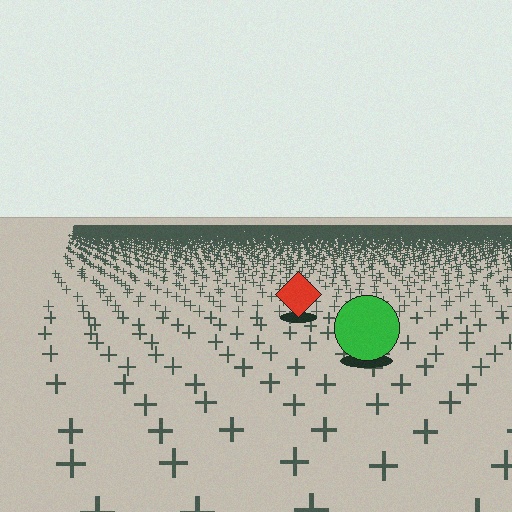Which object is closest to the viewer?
The green circle is closest. The texture marks near it are larger and more spread out.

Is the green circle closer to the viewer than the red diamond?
Yes. The green circle is closer — you can tell from the texture gradient: the ground texture is coarser near it.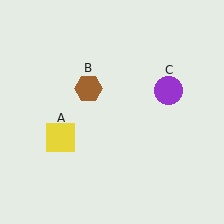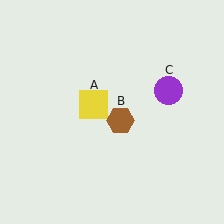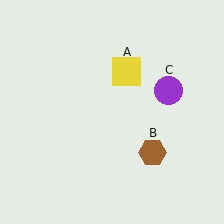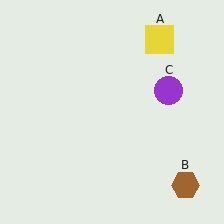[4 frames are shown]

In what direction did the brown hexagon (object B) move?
The brown hexagon (object B) moved down and to the right.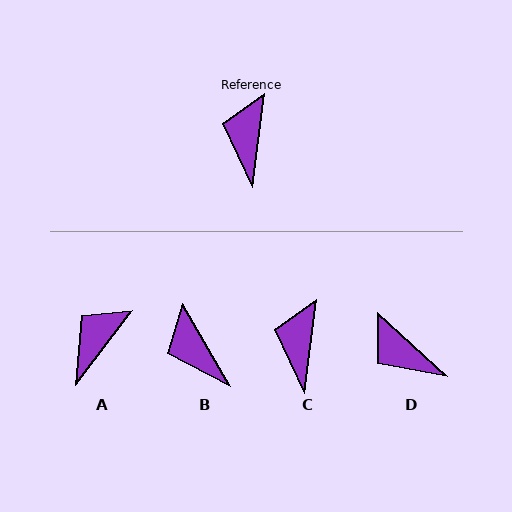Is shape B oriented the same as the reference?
No, it is off by about 38 degrees.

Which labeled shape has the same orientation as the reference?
C.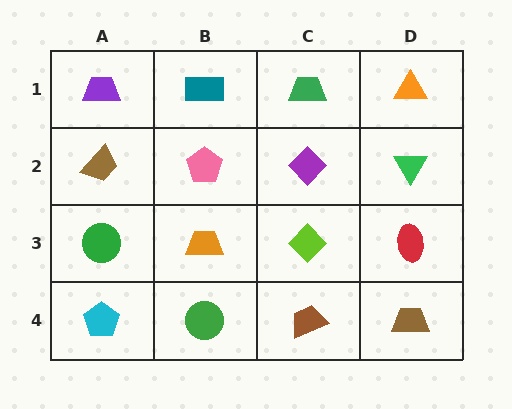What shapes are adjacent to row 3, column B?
A pink pentagon (row 2, column B), a green circle (row 4, column B), a green circle (row 3, column A), a lime diamond (row 3, column C).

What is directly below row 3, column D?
A brown trapezoid.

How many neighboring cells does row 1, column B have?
3.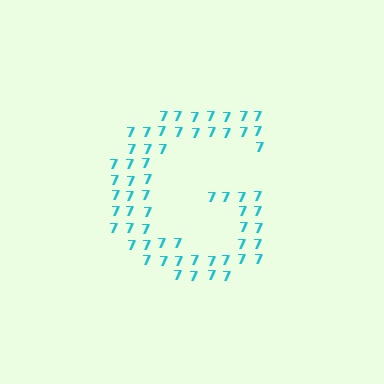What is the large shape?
The large shape is the letter G.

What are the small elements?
The small elements are digit 7's.